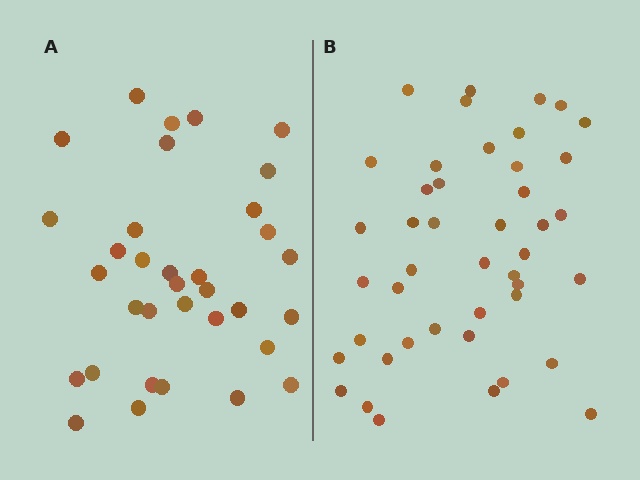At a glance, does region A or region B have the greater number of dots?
Region B (the right region) has more dots.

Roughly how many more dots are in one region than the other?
Region B has roughly 10 or so more dots than region A.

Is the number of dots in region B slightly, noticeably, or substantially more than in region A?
Region B has noticeably more, but not dramatically so. The ratio is roughly 1.3 to 1.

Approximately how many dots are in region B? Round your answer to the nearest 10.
About 40 dots. (The exact count is 44, which rounds to 40.)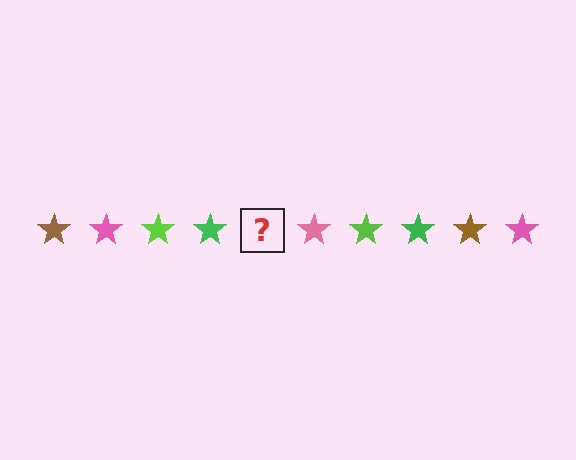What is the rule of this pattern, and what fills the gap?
The rule is that the pattern cycles through brown, pink, lime, green stars. The gap should be filled with a brown star.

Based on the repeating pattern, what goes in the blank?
The blank should be a brown star.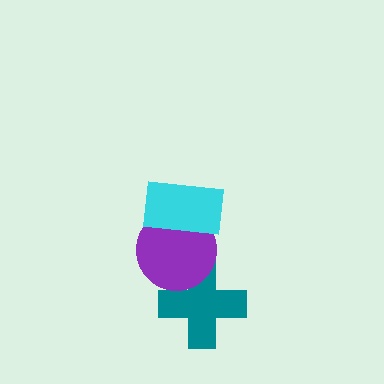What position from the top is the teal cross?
The teal cross is 3rd from the top.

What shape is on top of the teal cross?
The purple circle is on top of the teal cross.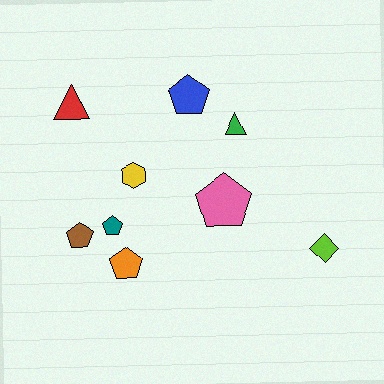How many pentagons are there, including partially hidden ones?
There are 5 pentagons.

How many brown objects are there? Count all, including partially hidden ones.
There is 1 brown object.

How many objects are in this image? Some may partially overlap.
There are 9 objects.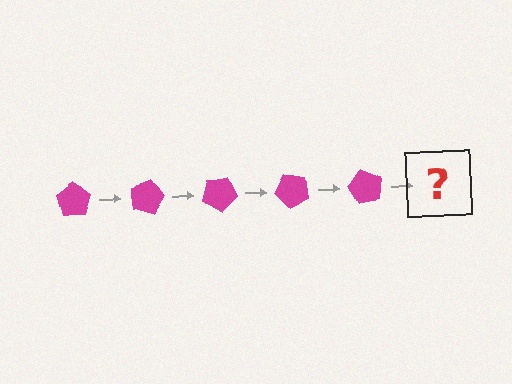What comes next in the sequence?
The next element should be a magenta pentagon rotated 75 degrees.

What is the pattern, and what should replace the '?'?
The pattern is that the pentagon rotates 15 degrees each step. The '?' should be a magenta pentagon rotated 75 degrees.